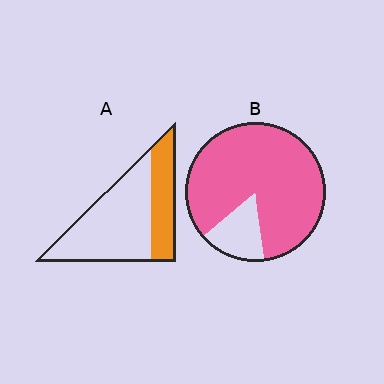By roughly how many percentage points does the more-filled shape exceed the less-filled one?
By roughly 50 percentage points (B over A).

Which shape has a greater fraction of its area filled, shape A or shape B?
Shape B.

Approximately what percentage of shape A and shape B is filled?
A is approximately 30% and B is approximately 85%.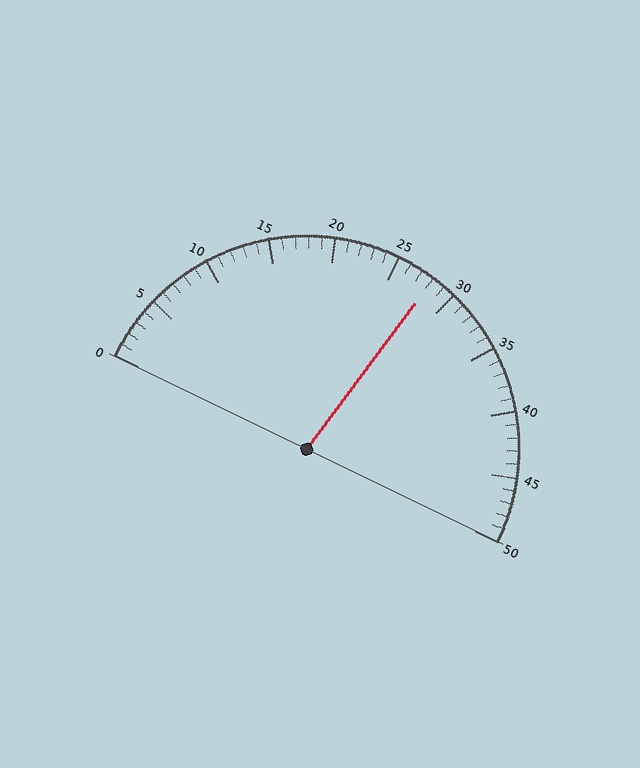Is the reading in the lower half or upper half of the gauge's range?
The reading is in the upper half of the range (0 to 50).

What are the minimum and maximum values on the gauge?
The gauge ranges from 0 to 50.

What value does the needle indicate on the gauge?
The needle indicates approximately 28.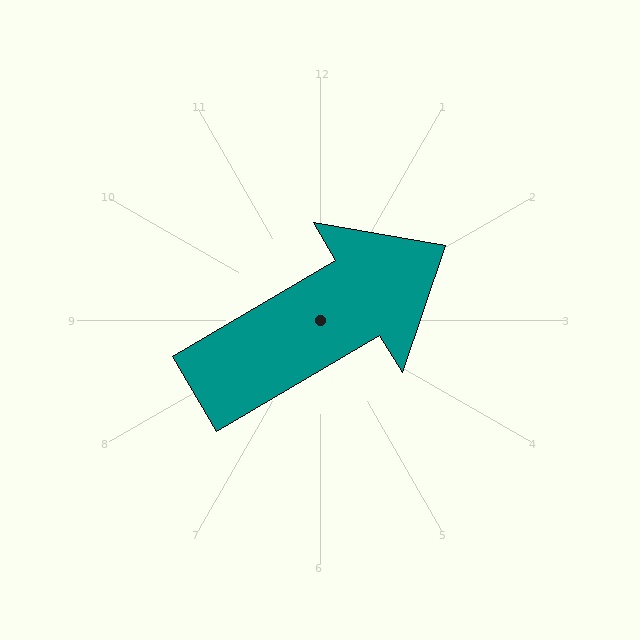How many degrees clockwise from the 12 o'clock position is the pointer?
Approximately 59 degrees.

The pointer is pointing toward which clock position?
Roughly 2 o'clock.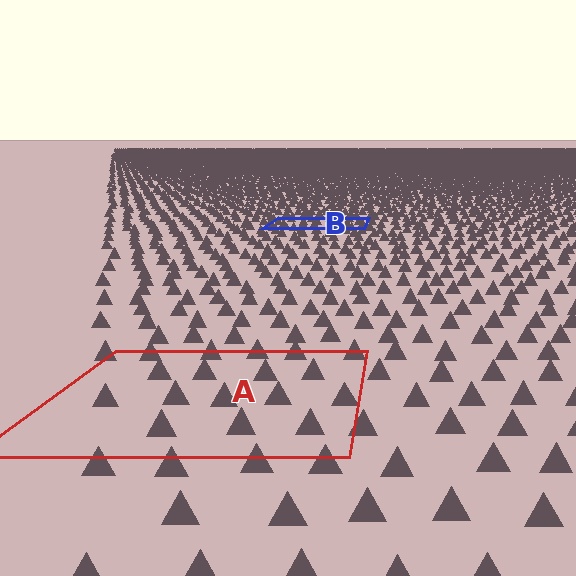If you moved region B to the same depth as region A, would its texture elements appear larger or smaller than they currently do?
They would appear larger. At a closer depth, the same texture elements are projected at a bigger on-screen size.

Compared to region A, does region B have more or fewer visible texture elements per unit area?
Region B has more texture elements per unit area — they are packed more densely because it is farther away.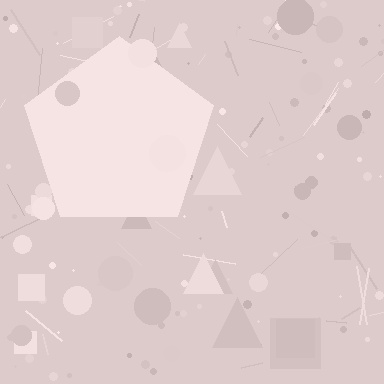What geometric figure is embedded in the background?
A pentagon is embedded in the background.